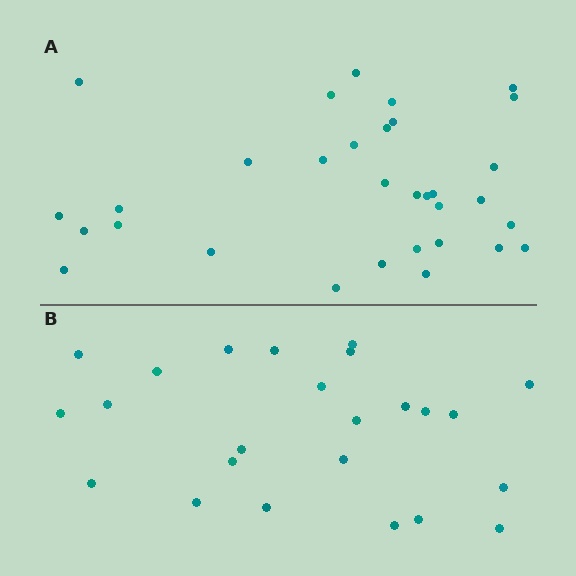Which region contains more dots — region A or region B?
Region A (the top region) has more dots.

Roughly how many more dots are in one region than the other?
Region A has roughly 8 or so more dots than region B.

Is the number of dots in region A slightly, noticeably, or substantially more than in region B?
Region A has noticeably more, but not dramatically so. The ratio is roughly 1.3 to 1.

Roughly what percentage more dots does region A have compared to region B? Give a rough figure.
About 35% more.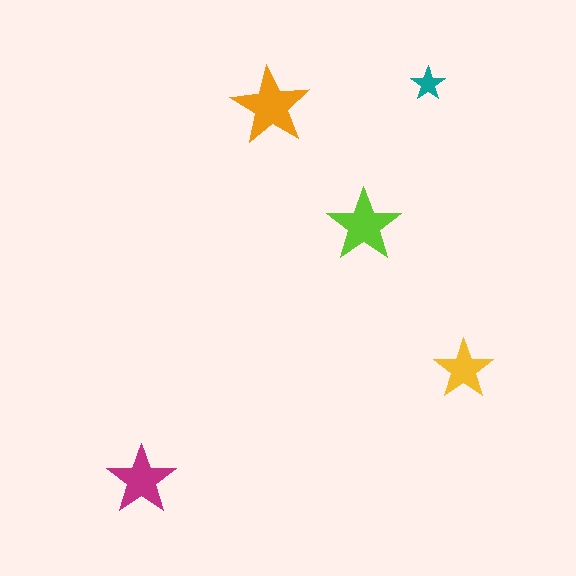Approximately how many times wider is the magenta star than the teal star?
About 2 times wider.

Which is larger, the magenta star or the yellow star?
The magenta one.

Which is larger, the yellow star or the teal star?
The yellow one.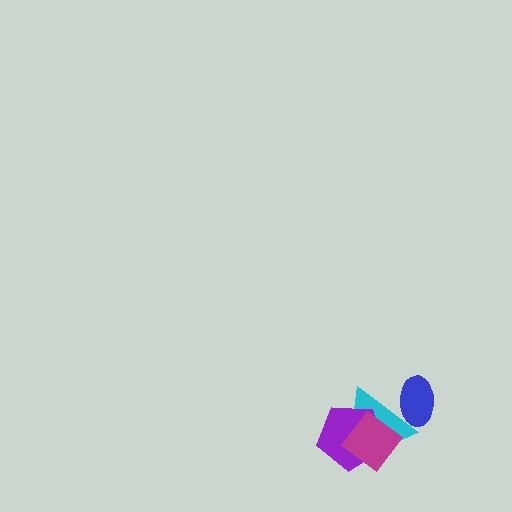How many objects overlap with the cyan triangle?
3 objects overlap with the cyan triangle.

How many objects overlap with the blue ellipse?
1 object overlaps with the blue ellipse.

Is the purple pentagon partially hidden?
Yes, it is partially covered by another shape.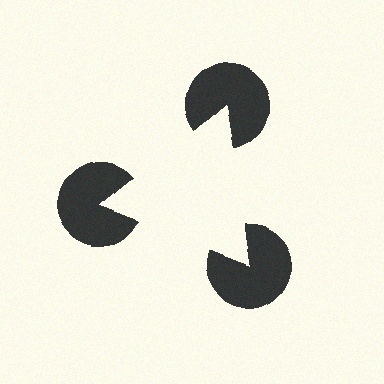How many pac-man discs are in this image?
There are 3 — one at each vertex of the illusory triangle.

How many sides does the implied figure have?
3 sides.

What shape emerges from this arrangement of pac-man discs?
An illusory triangle — its edges are inferred from the aligned wedge cuts in the pac-man discs, not physically drawn.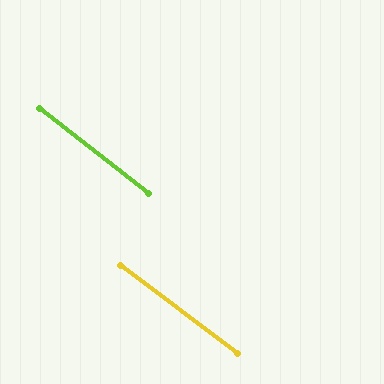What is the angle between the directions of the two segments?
Approximately 1 degree.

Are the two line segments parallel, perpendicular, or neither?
Parallel — their directions differ by only 1.3°.